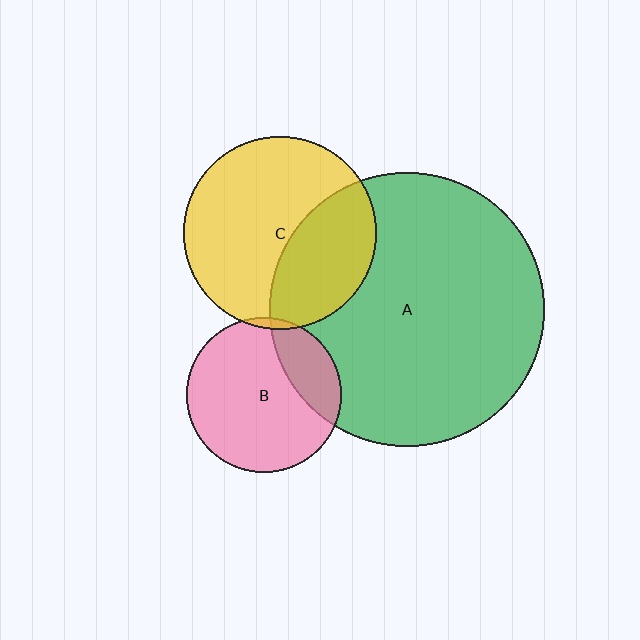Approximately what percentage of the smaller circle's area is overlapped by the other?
Approximately 5%.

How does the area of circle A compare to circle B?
Approximately 3.1 times.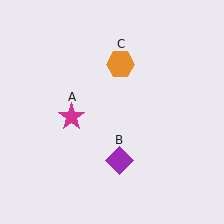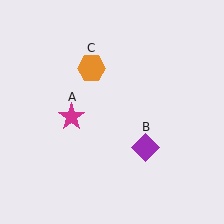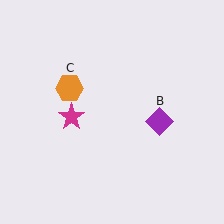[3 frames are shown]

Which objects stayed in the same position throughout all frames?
Magenta star (object A) remained stationary.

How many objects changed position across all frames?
2 objects changed position: purple diamond (object B), orange hexagon (object C).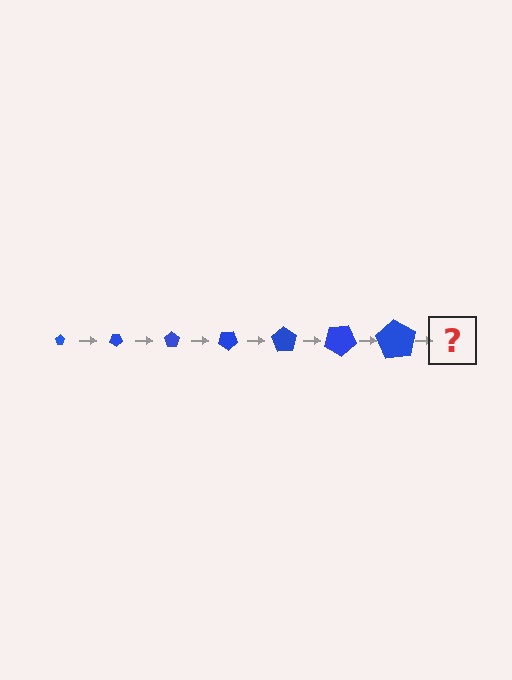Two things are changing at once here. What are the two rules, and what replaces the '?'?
The two rules are that the pentagon grows larger each step and it rotates 35 degrees each step. The '?' should be a pentagon, larger than the previous one and rotated 245 degrees from the start.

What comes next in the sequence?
The next element should be a pentagon, larger than the previous one and rotated 245 degrees from the start.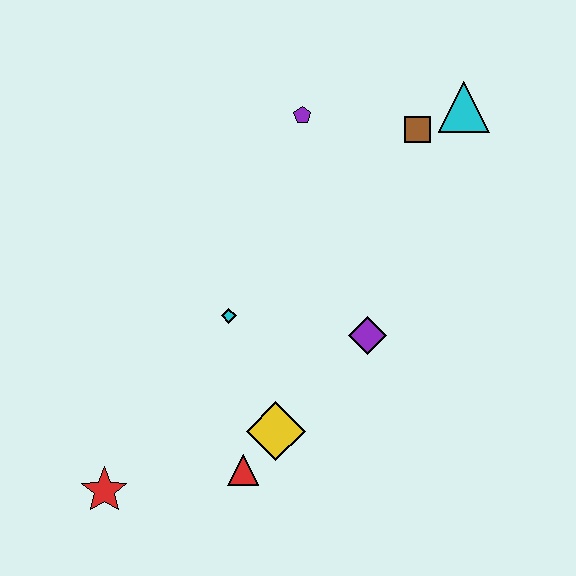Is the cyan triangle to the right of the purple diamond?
Yes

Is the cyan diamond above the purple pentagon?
No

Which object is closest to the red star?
The red triangle is closest to the red star.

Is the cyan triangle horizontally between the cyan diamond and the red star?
No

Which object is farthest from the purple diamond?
The red star is farthest from the purple diamond.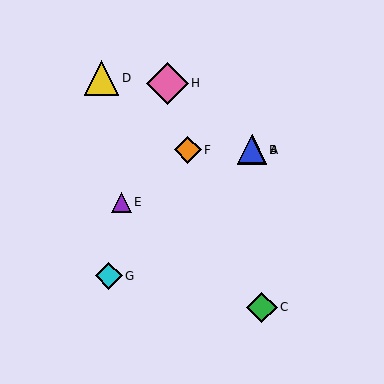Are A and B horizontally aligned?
Yes, both are at y≈150.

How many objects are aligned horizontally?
3 objects (A, B, F) are aligned horizontally.